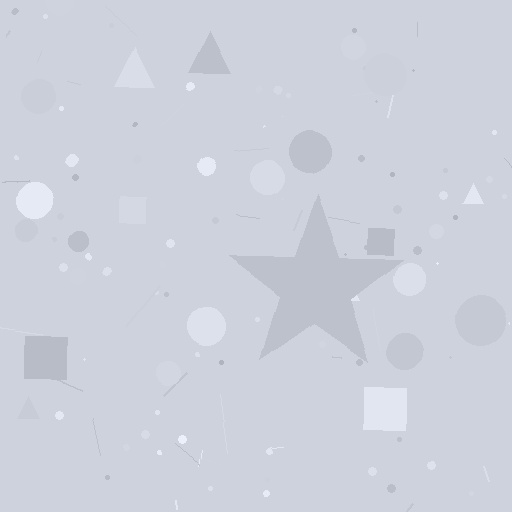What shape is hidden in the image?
A star is hidden in the image.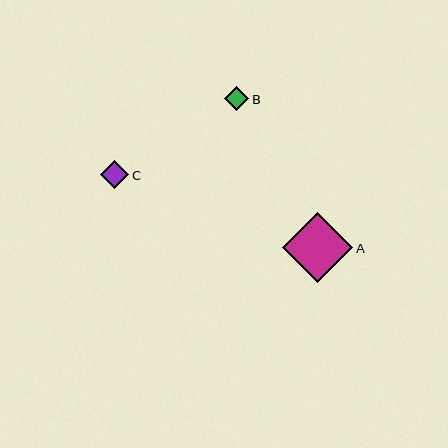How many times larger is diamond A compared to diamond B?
Diamond A is approximately 3.0 times the size of diamond B.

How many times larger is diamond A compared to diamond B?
Diamond A is approximately 3.0 times the size of diamond B.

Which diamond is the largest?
Diamond A is the largest with a size of approximately 70 pixels.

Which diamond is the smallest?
Diamond B is the smallest with a size of approximately 24 pixels.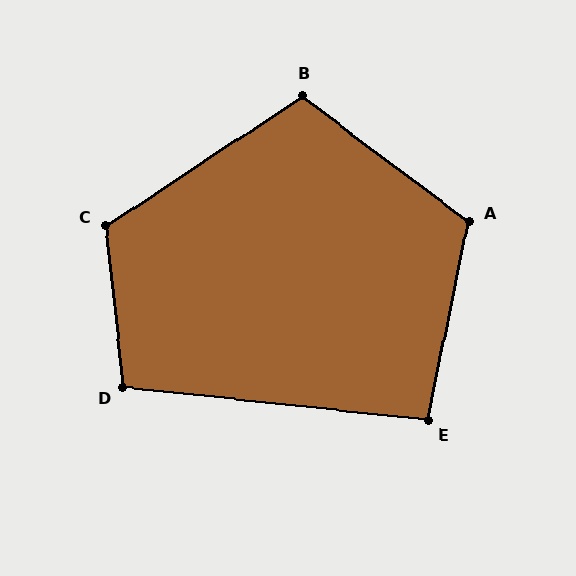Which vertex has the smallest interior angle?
E, at approximately 95 degrees.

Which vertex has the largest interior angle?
C, at approximately 117 degrees.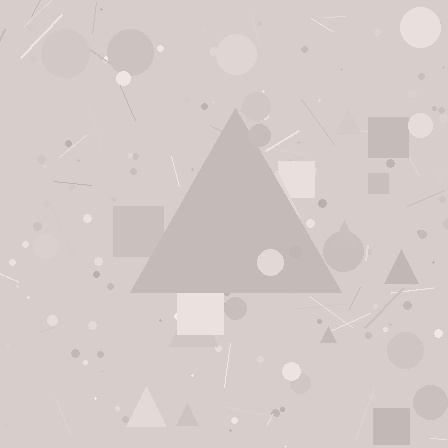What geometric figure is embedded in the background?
A triangle is embedded in the background.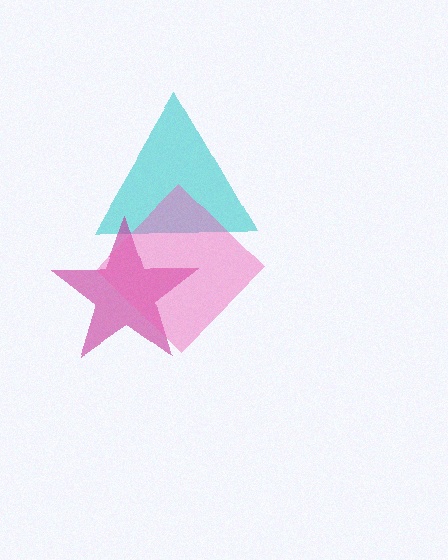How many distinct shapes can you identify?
There are 3 distinct shapes: a cyan triangle, a magenta star, a pink diamond.